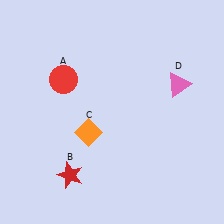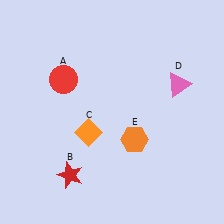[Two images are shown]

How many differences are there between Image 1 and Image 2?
There is 1 difference between the two images.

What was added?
An orange hexagon (E) was added in Image 2.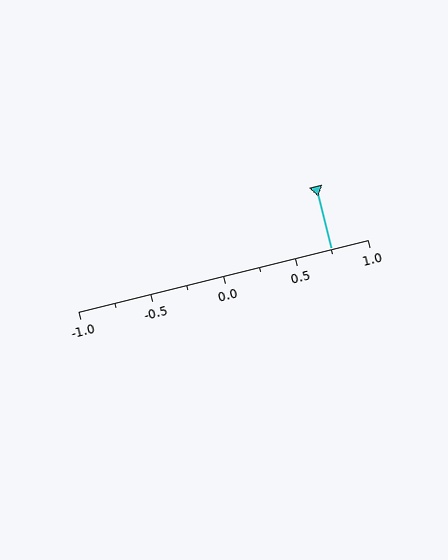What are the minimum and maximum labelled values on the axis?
The axis runs from -1.0 to 1.0.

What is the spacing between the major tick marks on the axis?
The major ticks are spaced 0.5 apart.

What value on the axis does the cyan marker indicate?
The marker indicates approximately 0.75.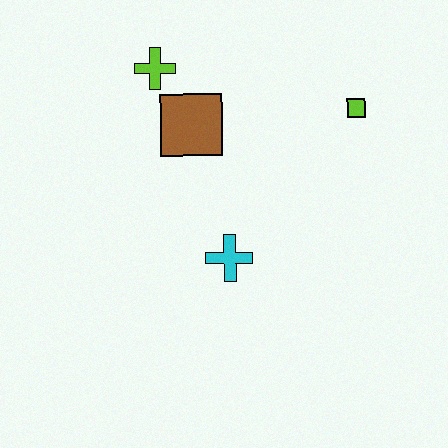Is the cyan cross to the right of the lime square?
No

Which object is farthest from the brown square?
The lime square is farthest from the brown square.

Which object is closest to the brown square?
The lime cross is closest to the brown square.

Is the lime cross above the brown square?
Yes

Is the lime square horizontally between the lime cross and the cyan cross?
No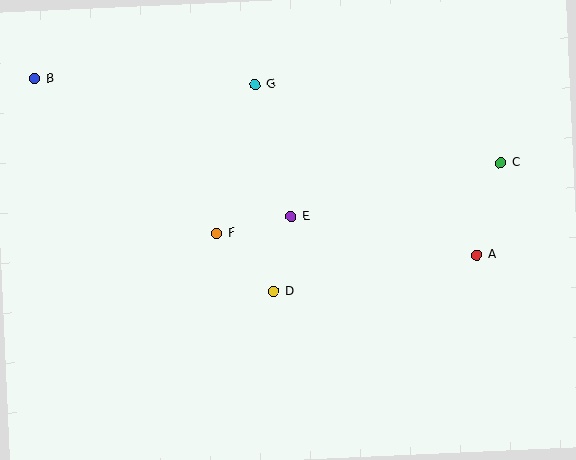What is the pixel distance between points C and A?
The distance between C and A is 96 pixels.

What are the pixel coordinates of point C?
Point C is at (501, 162).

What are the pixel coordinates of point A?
Point A is at (477, 255).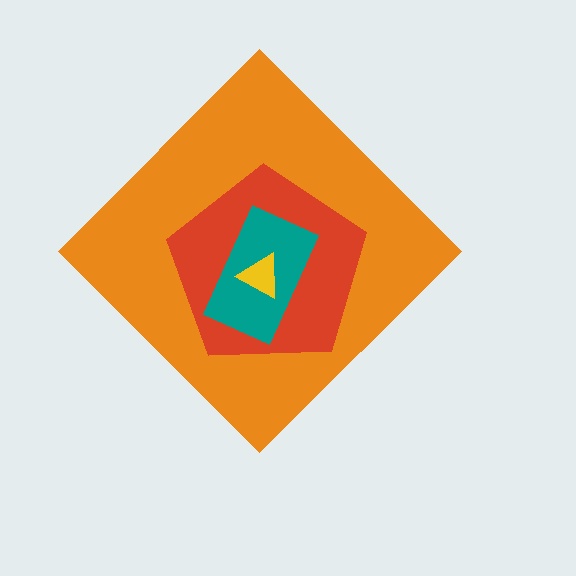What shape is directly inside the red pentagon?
The teal rectangle.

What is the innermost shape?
The yellow triangle.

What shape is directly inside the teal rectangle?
The yellow triangle.